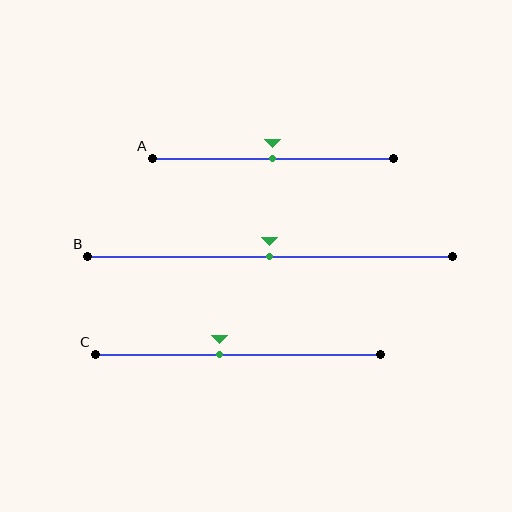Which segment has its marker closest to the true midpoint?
Segment A has its marker closest to the true midpoint.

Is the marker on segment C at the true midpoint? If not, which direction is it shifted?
No, the marker on segment C is shifted to the left by about 7% of the segment length.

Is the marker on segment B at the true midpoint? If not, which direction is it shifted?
Yes, the marker on segment B is at the true midpoint.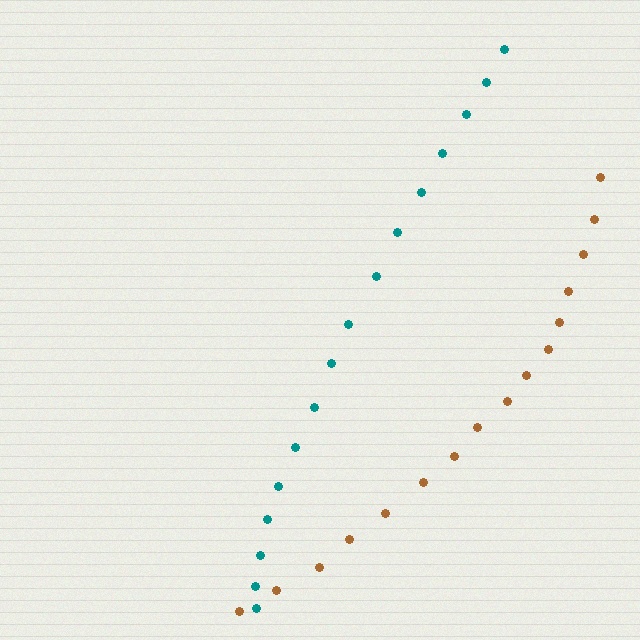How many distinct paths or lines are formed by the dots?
There are 2 distinct paths.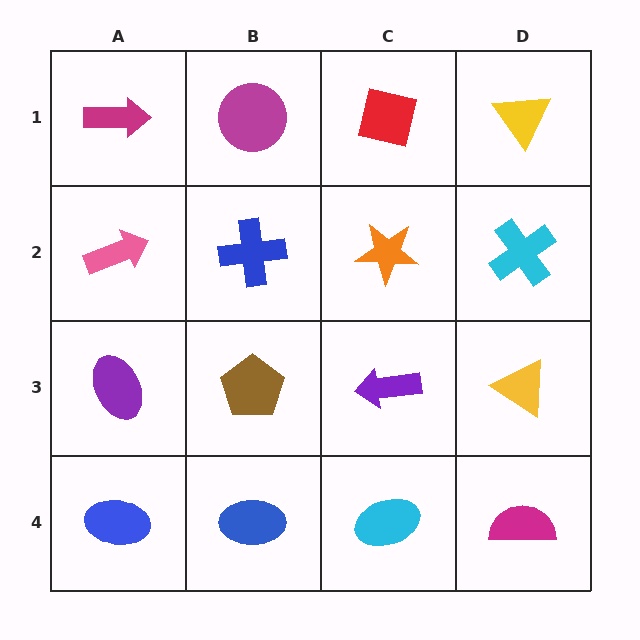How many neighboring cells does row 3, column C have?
4.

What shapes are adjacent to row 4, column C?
A purple arrow (row 3, column C), a blue ellipse (row 4, column B), a magenta semicircle (row 4, column D).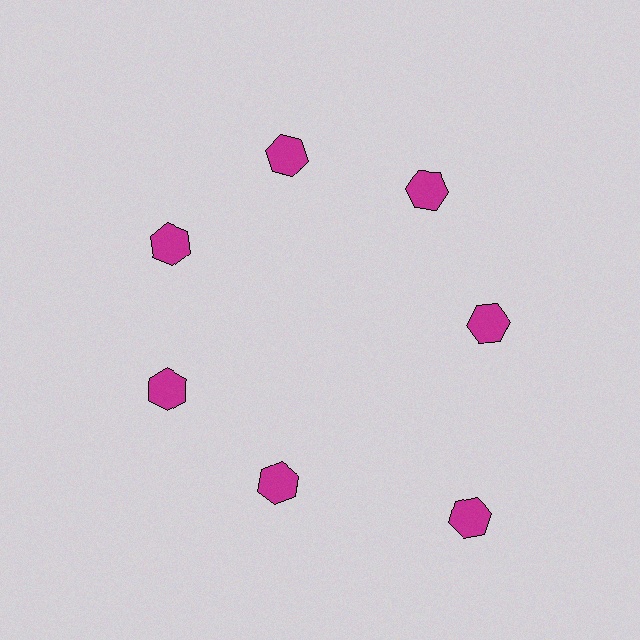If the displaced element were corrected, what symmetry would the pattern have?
It would have 7-fold rotational symmetry — the pattern would map onto itself every 51 degrees.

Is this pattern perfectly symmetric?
No. The 7 magenta hexagons are arranged in a ring, but one element near the 5 o'clock position is pushed outward from the center, breaking the 7-fold rotational symmetry.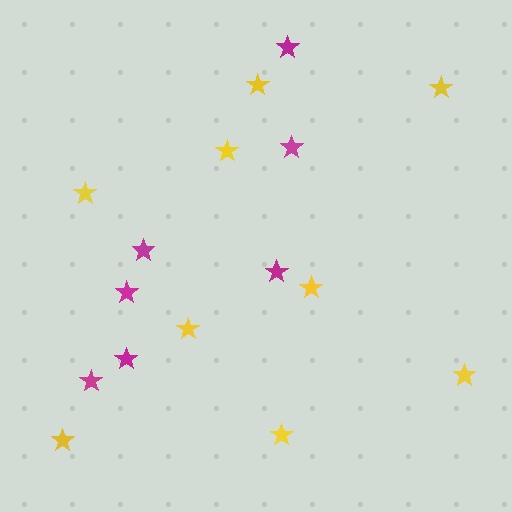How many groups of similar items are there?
There are 2 groups: one group of yellow stars (9) and one group of magenta stars (7).